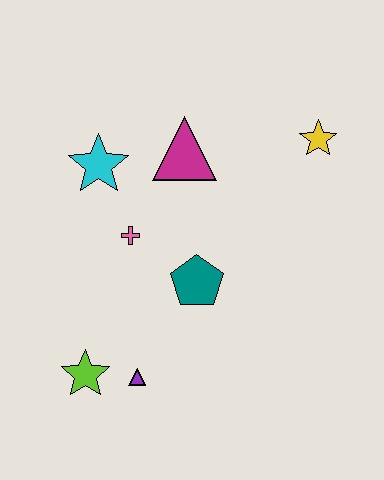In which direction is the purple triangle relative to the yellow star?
The purple triangle is below the yellow star.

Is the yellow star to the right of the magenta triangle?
Yes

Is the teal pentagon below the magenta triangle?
Yes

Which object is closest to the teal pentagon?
The pink cross is closest to the teal pentagon.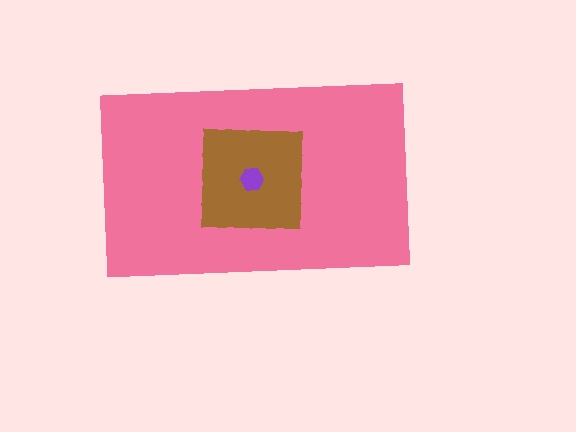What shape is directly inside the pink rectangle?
The brown square.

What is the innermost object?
The purple hexagon.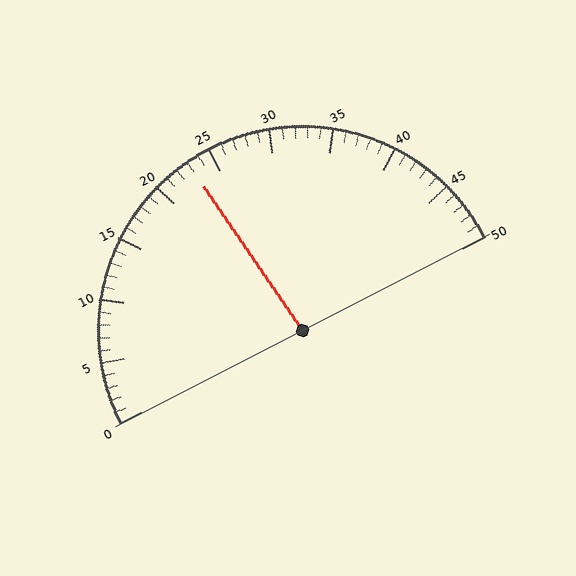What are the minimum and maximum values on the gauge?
The gauge ranges from 0 to 50.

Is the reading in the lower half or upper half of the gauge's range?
The reading is in the lower half of the range (0 to 50).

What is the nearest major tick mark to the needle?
The nearest major tick mark is 25.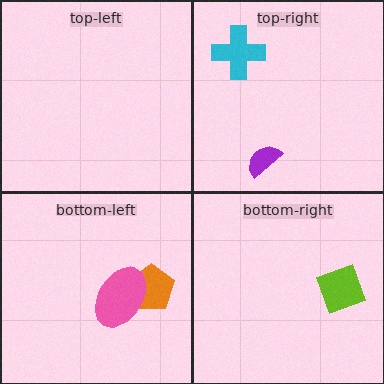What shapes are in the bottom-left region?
The orange pentagon, the pink ellipse.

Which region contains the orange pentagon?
The bottom-left region.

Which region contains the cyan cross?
The top-right region.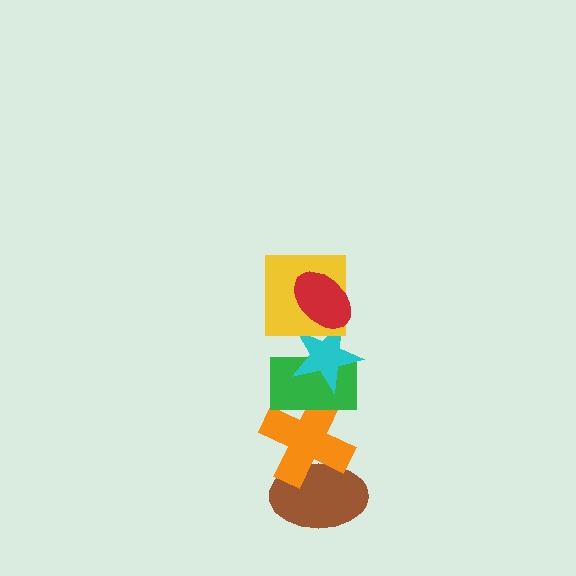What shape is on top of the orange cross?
The green rectangle is on top of the orange cross.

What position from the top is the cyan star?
The cyan star is 3rd from the top.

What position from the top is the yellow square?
The yellow square is 2nd from the top.